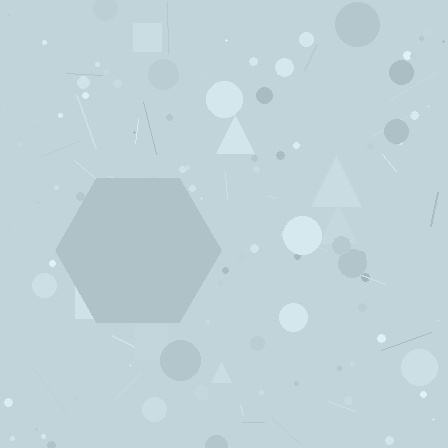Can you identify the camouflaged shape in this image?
The camouflaged shape is a hexagon.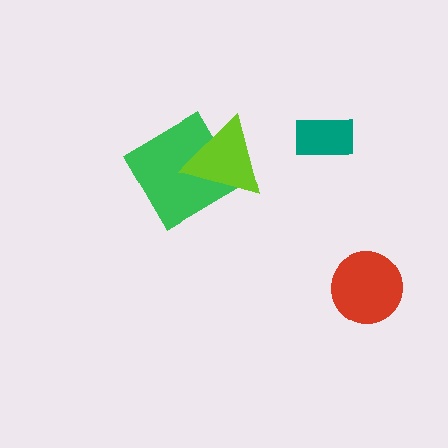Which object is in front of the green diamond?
The lime triangle is in front of the green diamond.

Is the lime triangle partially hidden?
No, no other shape covers it.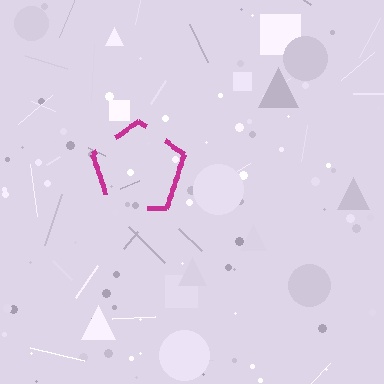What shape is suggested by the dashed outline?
The dashed outline suggests a pentagon.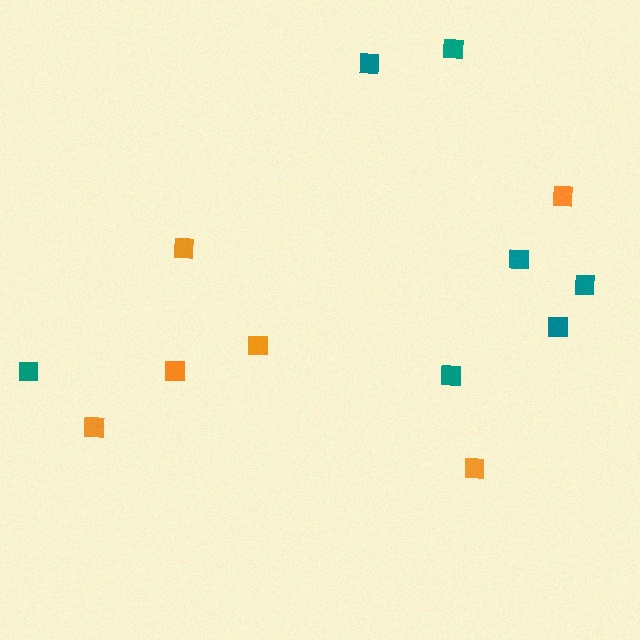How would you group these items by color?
There are 2 groups: one group of teal squares (7) and one group of orange squares (6).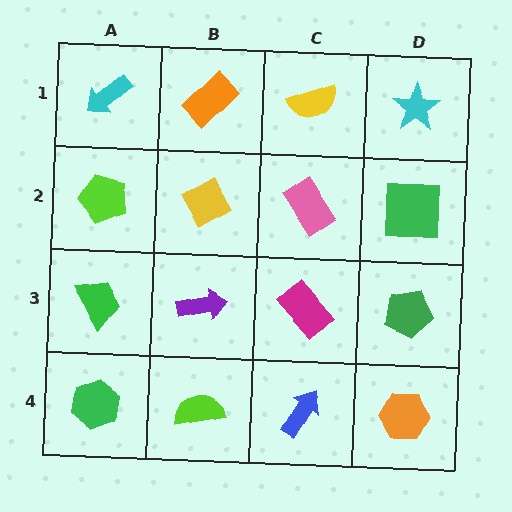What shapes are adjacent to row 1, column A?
A lime pentagon (row 2, column A), an orange rectangle (row 1, column B).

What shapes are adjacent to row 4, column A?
A green trapezoid (row 3, column A), a lime semicircle (row 4, column B).